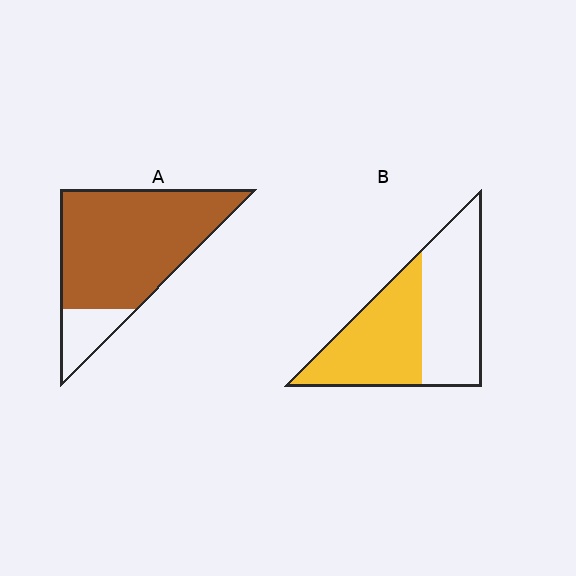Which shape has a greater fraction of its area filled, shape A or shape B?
Shape A.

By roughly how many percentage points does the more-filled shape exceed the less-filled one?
By roughly 35 percentage points (A over B).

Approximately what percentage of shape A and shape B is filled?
A is approximately 85% and B is approximately 50%.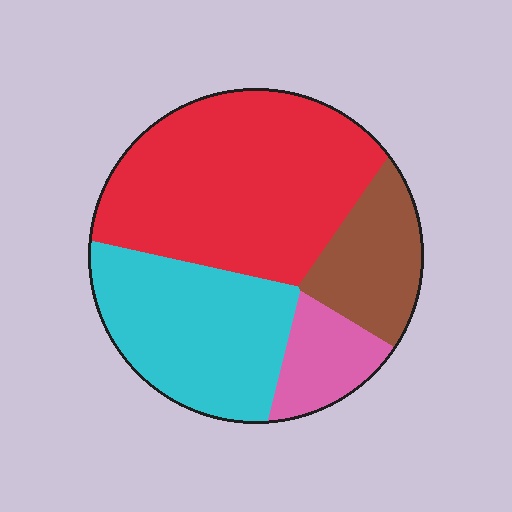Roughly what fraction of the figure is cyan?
Cyan covers around 30% of the figure.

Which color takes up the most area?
Red, at roughly 45%.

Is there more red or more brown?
Red.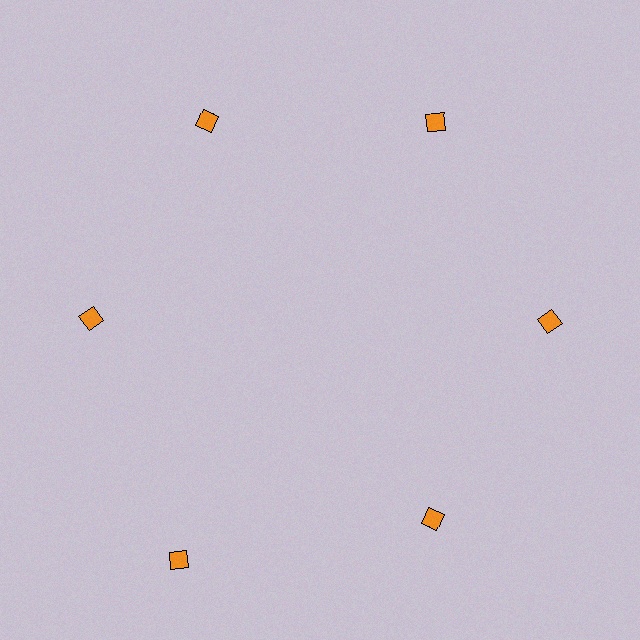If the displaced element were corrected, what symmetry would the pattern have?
It would have 6-fold rotational symmetry — the pattern would map onto itself every 60 degrees.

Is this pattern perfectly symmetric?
No. The 6 orange diamonds are arranged in a ring, but one element near the 7 o'clock position is pushed outward from the center, breaking the 6-fold rotational symmetry.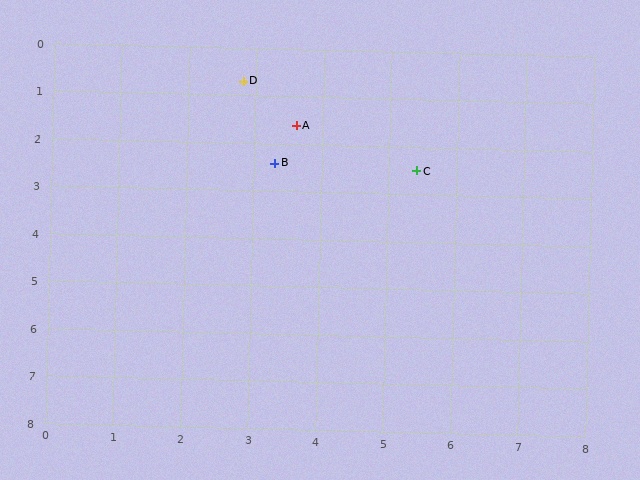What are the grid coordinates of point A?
Point A is at approximately (3.6, 1.6).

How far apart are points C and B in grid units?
Points C and B are about 2.1 grid units apart.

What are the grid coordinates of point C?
Point C is at approximately (5.4, 2.5).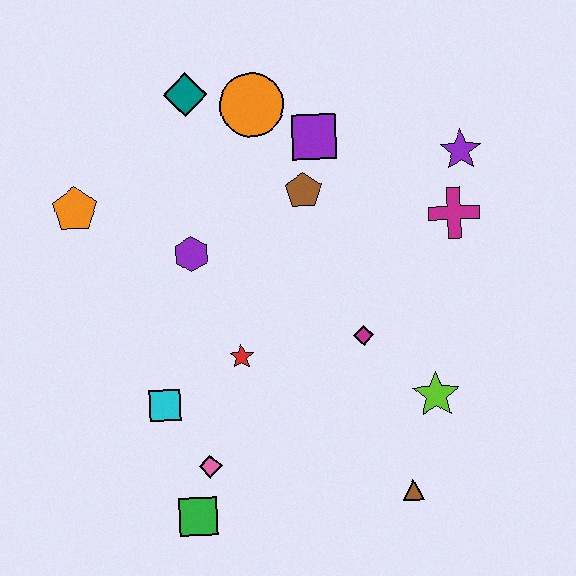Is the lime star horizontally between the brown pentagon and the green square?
No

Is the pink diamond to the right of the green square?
Yes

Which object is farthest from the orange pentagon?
The brown triangle is farthest from the orange pentagon.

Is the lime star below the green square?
No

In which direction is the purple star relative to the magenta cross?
The purple star is above the magenta cross.